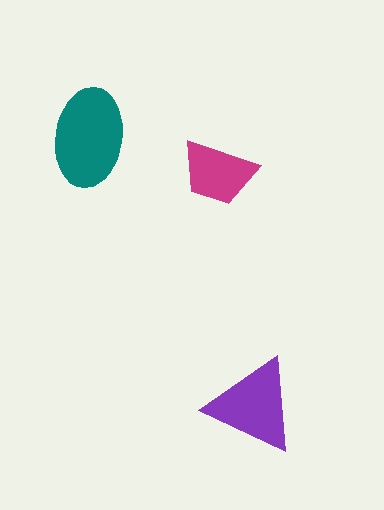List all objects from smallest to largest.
The magenta trapezoid, the purple triangle, the teal ellipse.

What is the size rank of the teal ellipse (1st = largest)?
1st.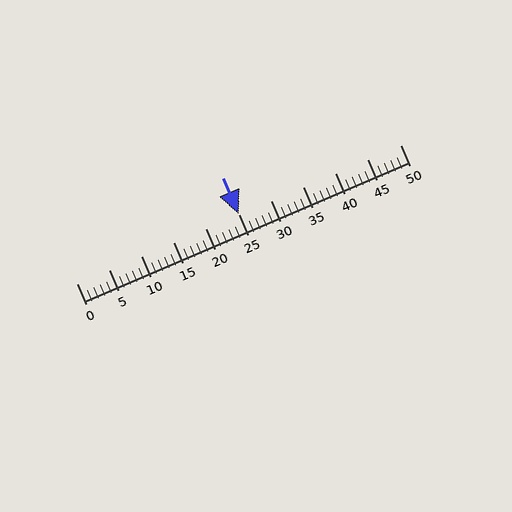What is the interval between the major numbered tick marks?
The major tick marks are spaced 5 units apart.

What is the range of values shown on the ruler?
The ruler shows values from 0 to 50.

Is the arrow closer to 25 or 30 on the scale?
The arrow is closer to 25.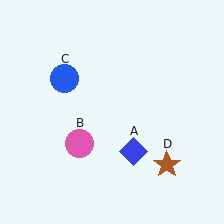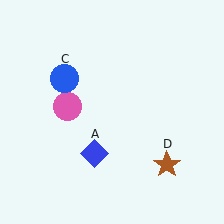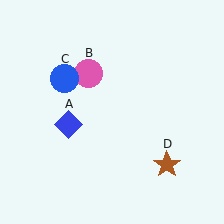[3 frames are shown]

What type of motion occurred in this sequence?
The blue diamond (object A), pink circle (object B) rotated clockwise around the center of the scene.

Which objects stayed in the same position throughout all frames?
Blue circle (object C) and brown star (object D) remained stationary.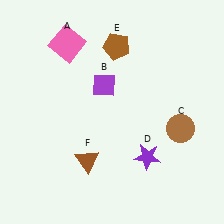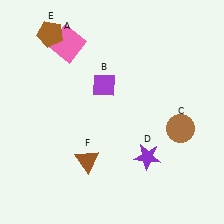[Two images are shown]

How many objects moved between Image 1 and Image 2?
1 object moved between the two images.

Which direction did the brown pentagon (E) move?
The brown pentagon (E) moved left.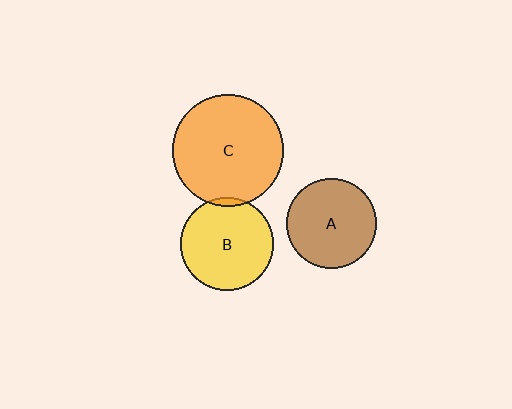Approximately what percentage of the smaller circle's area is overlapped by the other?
Approximately 5%.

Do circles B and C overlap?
Yes.